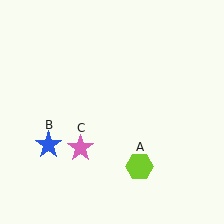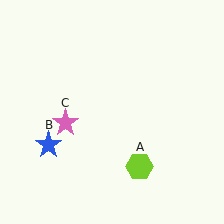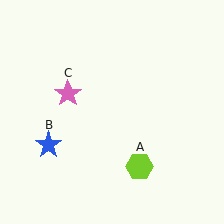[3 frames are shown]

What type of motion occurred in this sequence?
The pink star (object C) rotated clockwise around the center of the scene.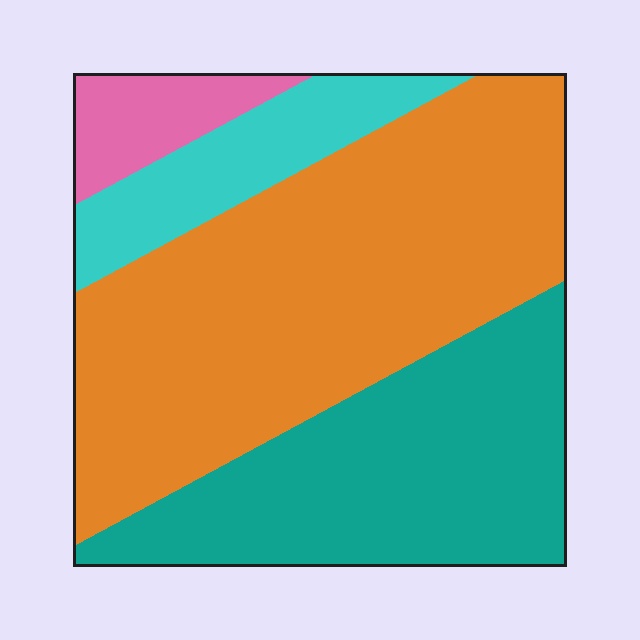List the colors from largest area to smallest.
From largest to smallest: orange, teal, cyan, pink.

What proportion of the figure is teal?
Teal takes up between a sixth and a third of the figure.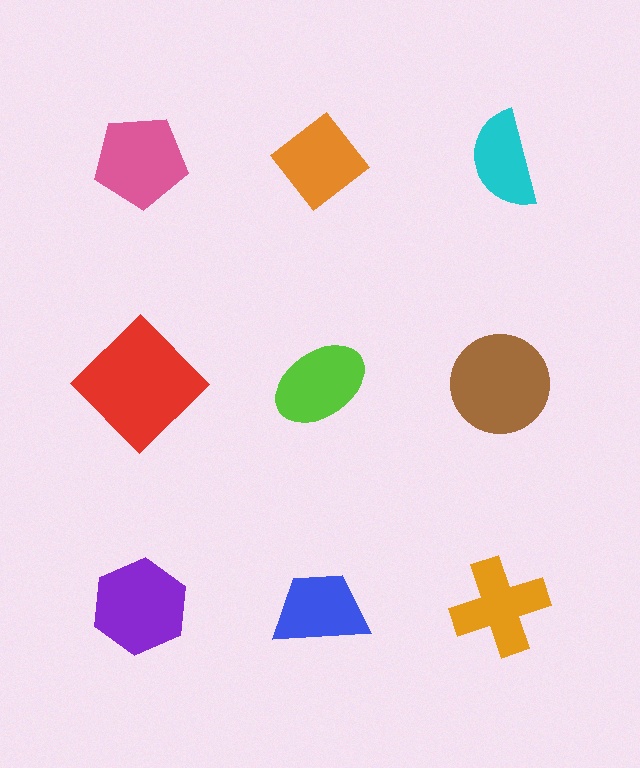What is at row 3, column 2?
A blue trapezoid.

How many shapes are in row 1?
3 shapes.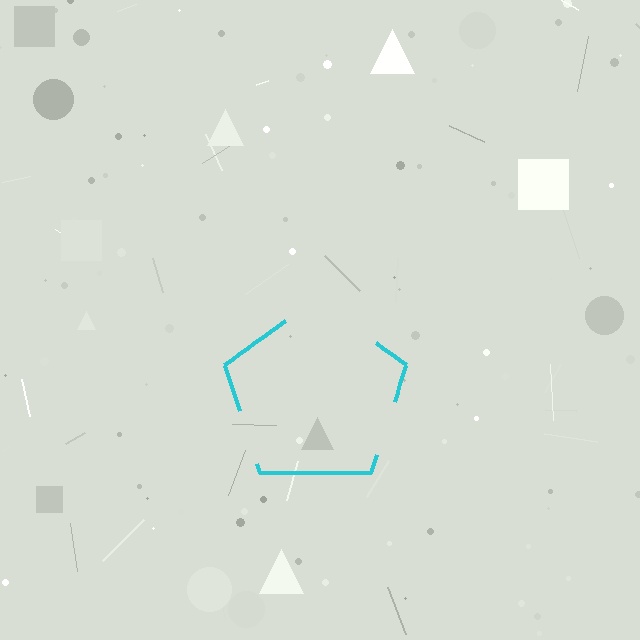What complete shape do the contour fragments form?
The contour fragments form a pentagon.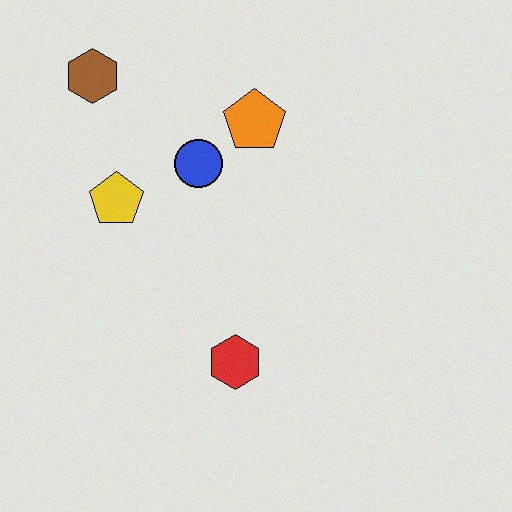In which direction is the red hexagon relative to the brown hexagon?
The red hexagon is below the brown hexagon.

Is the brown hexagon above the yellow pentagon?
Yes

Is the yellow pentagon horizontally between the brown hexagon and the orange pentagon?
Yes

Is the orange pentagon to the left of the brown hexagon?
No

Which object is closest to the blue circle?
The orange pentagon is closest to the blue circle.